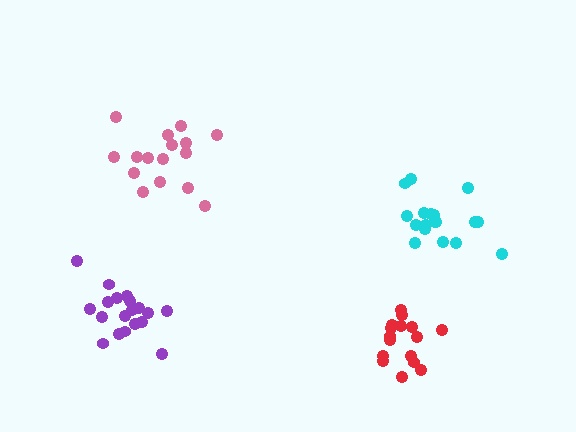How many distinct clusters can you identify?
There are 4 distinct clusters.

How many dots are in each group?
Group 1: 18 dots, Group 2: 16 dots, Group 3: 16 dots, Group 4: 19 dots (69 total).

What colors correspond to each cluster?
The clusters are colored: cyan, red, pink, purple.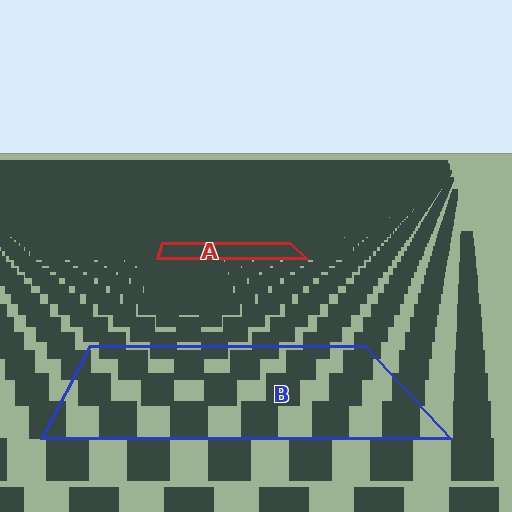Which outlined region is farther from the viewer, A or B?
Region A is farther from the viewer — the texture elements inside it appear smaller and more densely packed.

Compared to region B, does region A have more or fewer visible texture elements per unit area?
Region A has more texture elements per unit area — they are packed more densely because it is farther away.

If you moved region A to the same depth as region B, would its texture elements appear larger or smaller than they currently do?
They would appear larger. At a closer depth, the same texture elements are projected at a bigger on-screen size.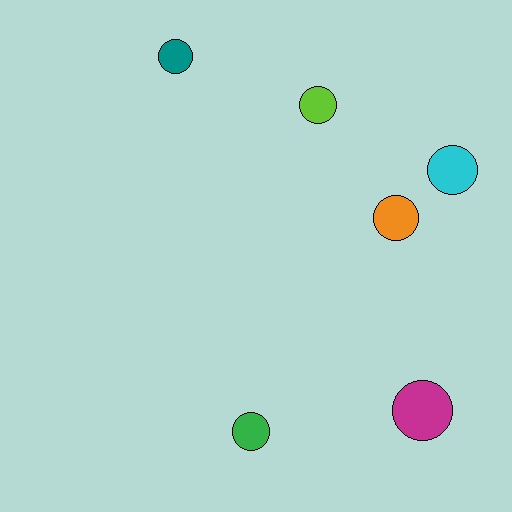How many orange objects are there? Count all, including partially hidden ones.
There is 1 orange object.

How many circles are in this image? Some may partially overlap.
There are 6 circles.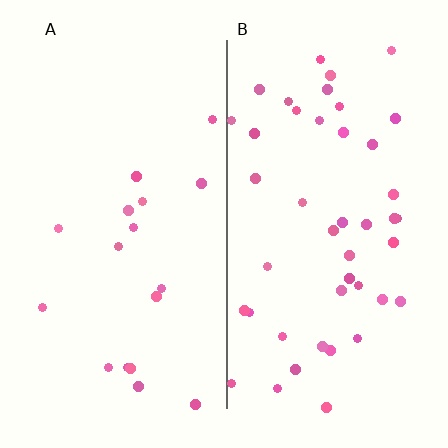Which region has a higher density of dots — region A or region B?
B (the right).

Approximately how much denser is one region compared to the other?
Approximately 2.6× — region B over region A.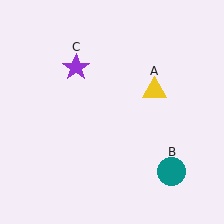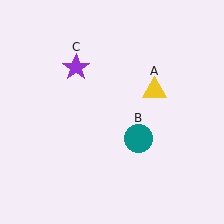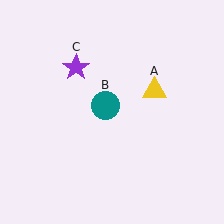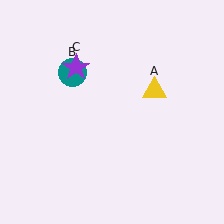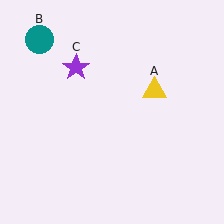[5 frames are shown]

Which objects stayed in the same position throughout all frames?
Yellow triangle (object A) and purple star (object C) remained stationary.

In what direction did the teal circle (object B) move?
The teal circle (object B) moved up and to the left.